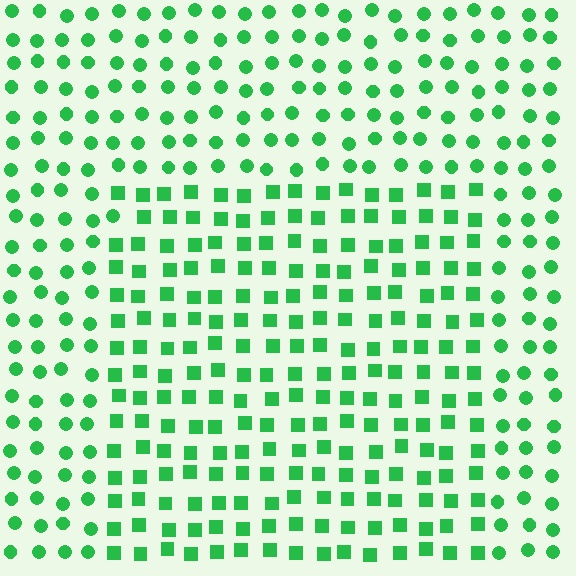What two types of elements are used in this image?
The image uses squares inside the rectangle region and circles outside it.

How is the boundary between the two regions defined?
The boundary is defined by a change in element shape: squares inside vs. circles outside. All elements share the same color and spacing.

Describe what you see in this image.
The image is filled with small green elements arranged in a uniform grid. A rectangle-shaped region contains squares, while the surrounding area contains circles. The boundary is defined purely by the change in element shape.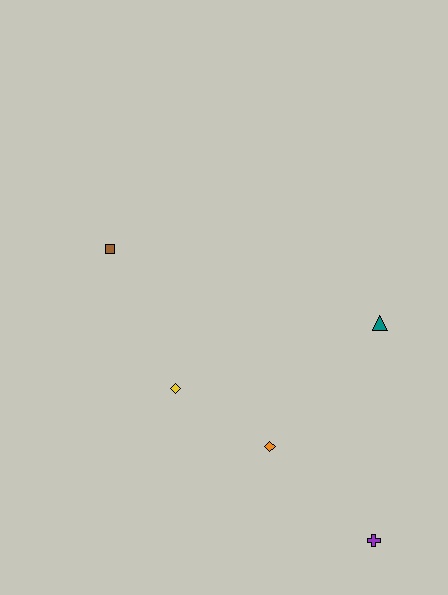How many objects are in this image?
There are 5 objects.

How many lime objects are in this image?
There are no lime objects.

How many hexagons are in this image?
There are no hexagons.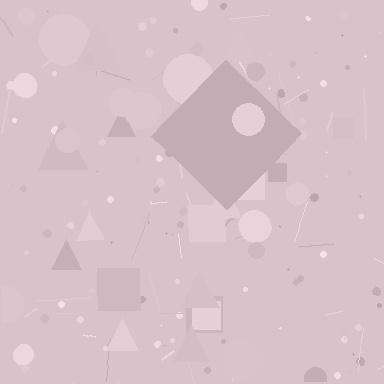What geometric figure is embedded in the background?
A diamond is embedded in the background.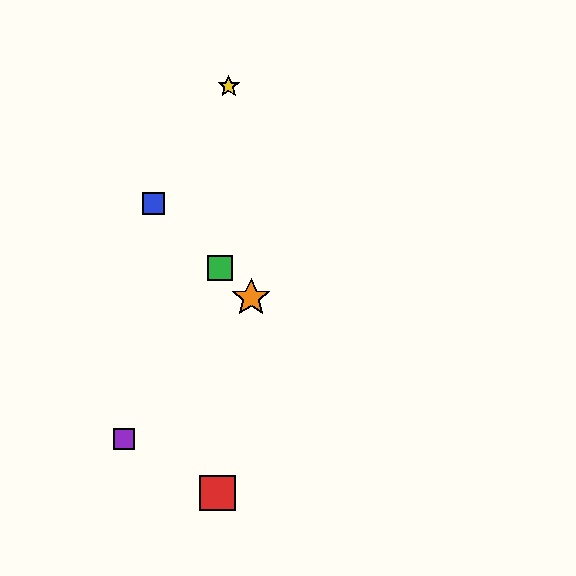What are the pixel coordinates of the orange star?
The orange star is at (251, 298).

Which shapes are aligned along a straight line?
The blue square, the green square, the orange star are aligned along a straight line.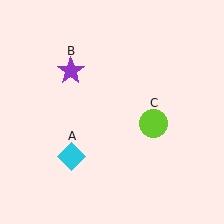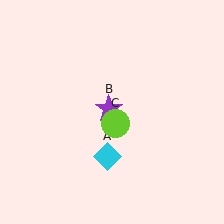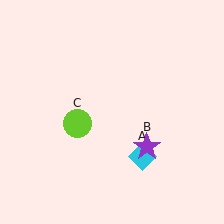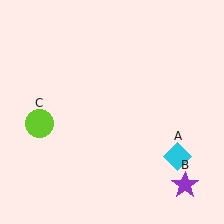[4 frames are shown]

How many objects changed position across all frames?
3 objects changed position: cyan diamond (object A), purple star (object B), lime circle (object C).